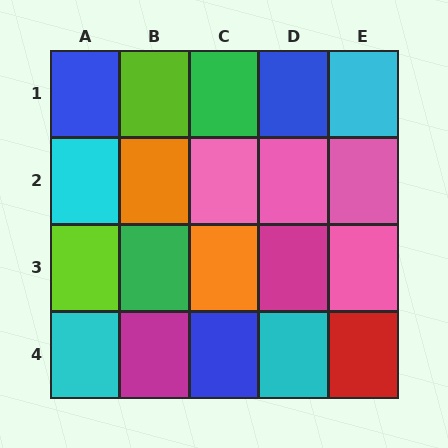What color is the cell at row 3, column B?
Green.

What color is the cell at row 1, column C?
Green.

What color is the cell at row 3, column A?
Lime.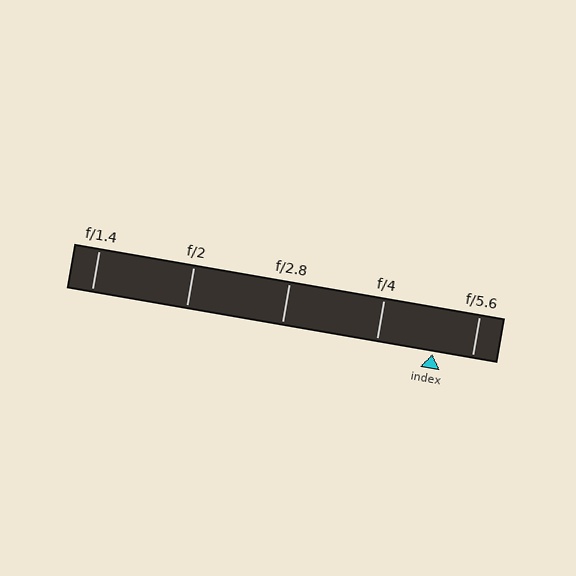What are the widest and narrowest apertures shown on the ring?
The widest aperture shown is f/1.4 and the narrowest is f/5.6.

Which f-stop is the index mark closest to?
The index mark is closest to f/5.6.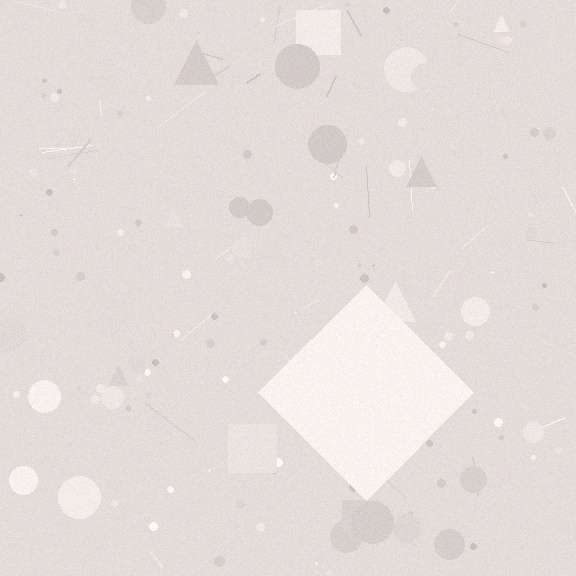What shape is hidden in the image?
A diamond is hidden in the image.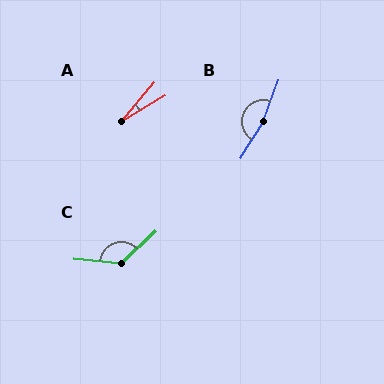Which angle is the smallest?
A, at approximately 19 degrees.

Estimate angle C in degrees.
Approximately 131 degrees.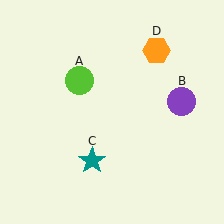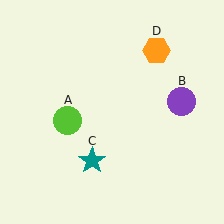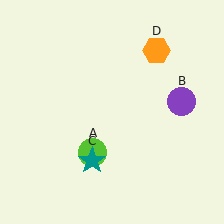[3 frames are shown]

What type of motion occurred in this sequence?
The lime circle (object A) rotated counterclockwise around the center of the scene.